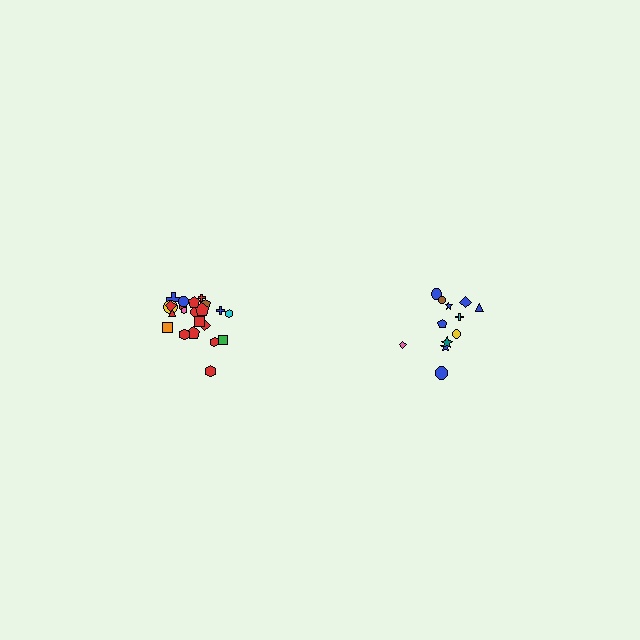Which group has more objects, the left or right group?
The left group.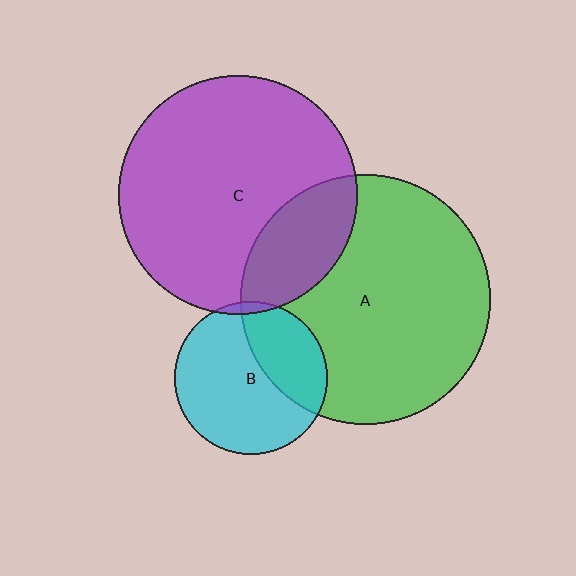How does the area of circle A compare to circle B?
Approximately 2.7 times.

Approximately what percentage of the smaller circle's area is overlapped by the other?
Approximately 5%.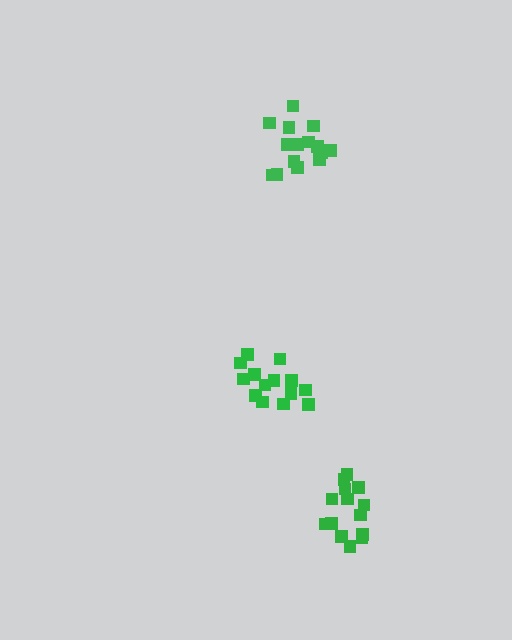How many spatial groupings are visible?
There are 3 spatial groupings.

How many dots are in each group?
Group 1: 14 dots, Group 2: 14 dots, Group 3: 15 dots (43 total).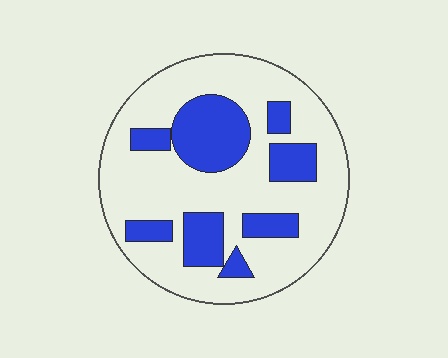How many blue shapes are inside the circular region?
8.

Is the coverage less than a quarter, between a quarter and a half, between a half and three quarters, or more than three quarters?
Between a quarter and a half.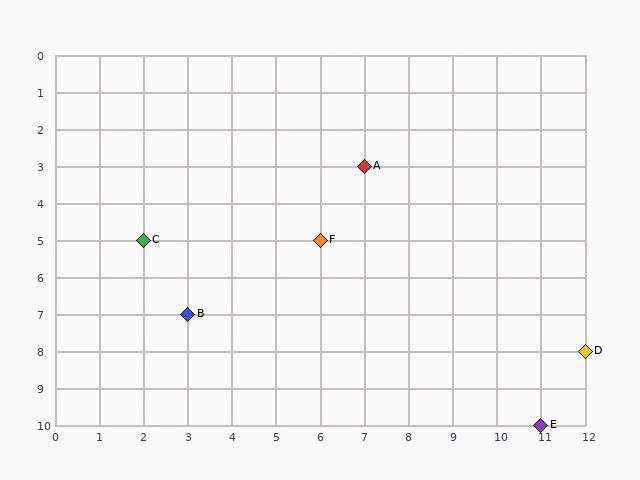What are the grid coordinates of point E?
Point E is at grid coordinates (11, 10).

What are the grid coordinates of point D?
Point D is at grid coordinates (12, 8).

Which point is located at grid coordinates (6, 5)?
Point F is at (6, 5).